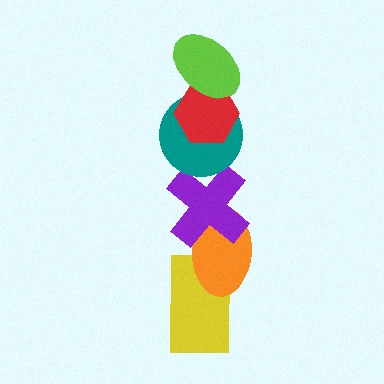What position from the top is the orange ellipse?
The orange ellipse is 5th from the top.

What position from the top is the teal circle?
The teal circle is 3rd from the top.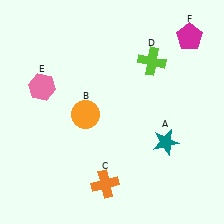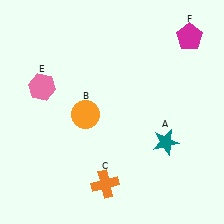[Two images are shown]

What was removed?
The lime cross (D) was removed in Image 2.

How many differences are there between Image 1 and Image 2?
There is 1 difference between the two images.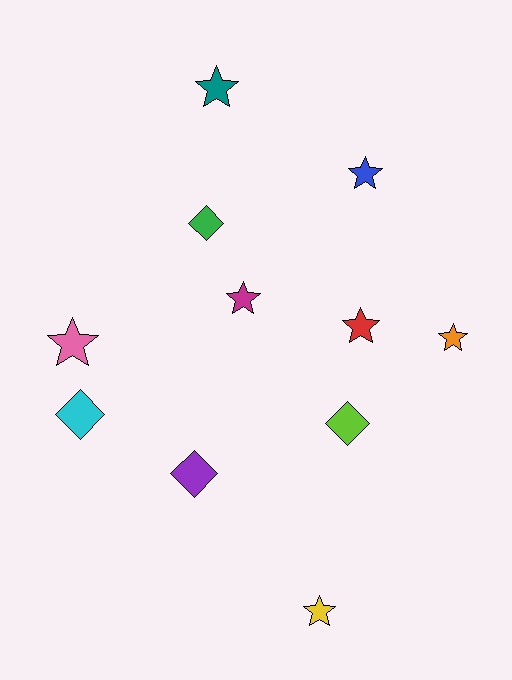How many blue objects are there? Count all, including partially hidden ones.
There is 1 blue object.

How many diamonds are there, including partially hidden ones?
There are 4 diamonds.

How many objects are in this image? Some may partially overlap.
There are 11 objects.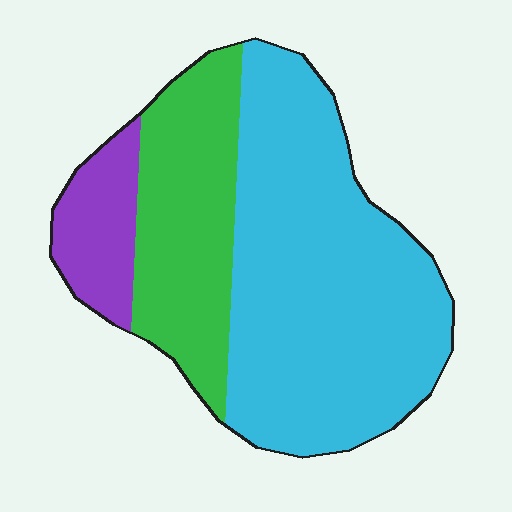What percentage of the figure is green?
Green takes up about one quarter (1/4) of the figure.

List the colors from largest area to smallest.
From largest to smallest: cyan, green, purple.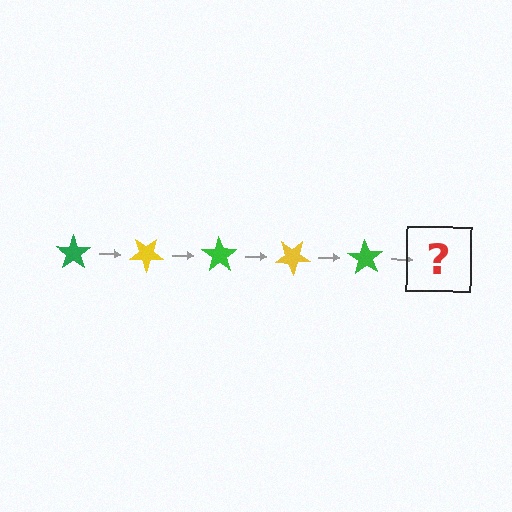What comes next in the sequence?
The next element should be a yellow star, rotated 175 degrees from the start.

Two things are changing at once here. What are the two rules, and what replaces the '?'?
The two rules are that it rotates 35 degrees each step and the color cycles through green and yellow. The '?' should be a yellow star, rotated 175 degrees from the start.